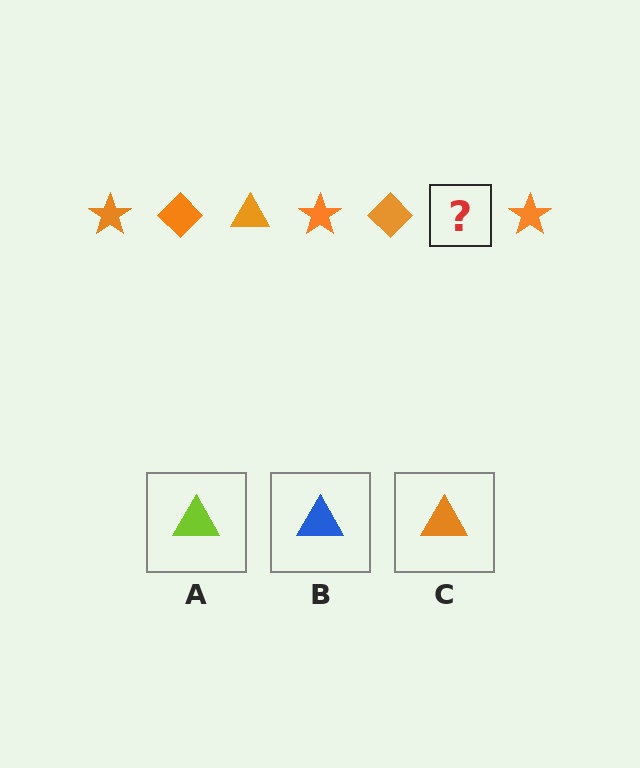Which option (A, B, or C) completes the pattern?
C.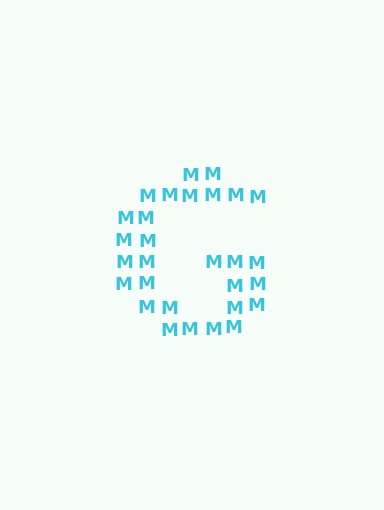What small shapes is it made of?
It is made of small letter M's.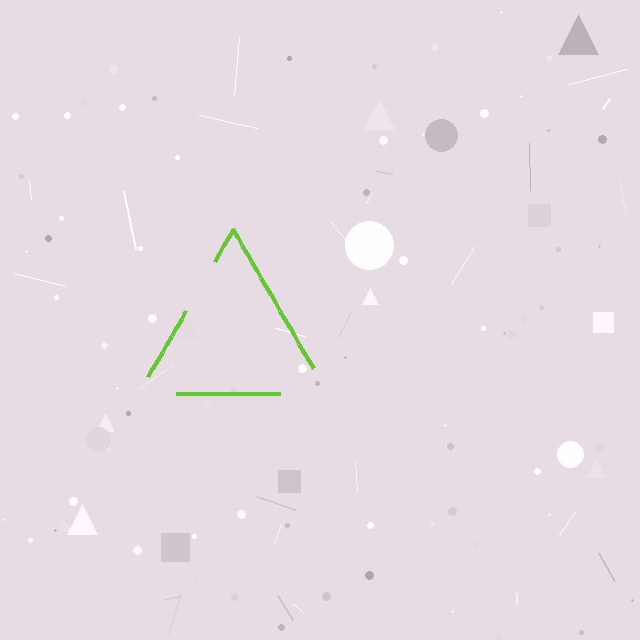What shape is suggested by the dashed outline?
The dashed outline suggests a triangle.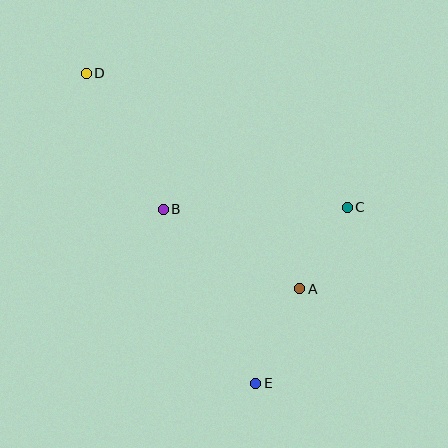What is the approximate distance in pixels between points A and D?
The distance between A and D is approximately 303 pixels.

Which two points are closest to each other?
Points A and C are closest to each other.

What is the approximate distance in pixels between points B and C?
The distance between B and C is approximately 184 pixels.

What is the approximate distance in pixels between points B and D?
The distance between B and D is approximately 156 pixels.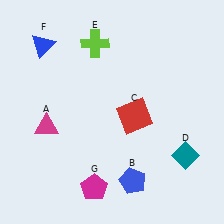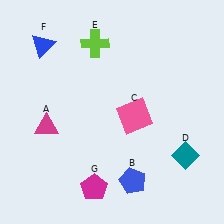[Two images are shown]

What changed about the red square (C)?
In Image 1, C is red. In Image 2, it changed to pink.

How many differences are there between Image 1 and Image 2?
There is 1 difference between the two images.